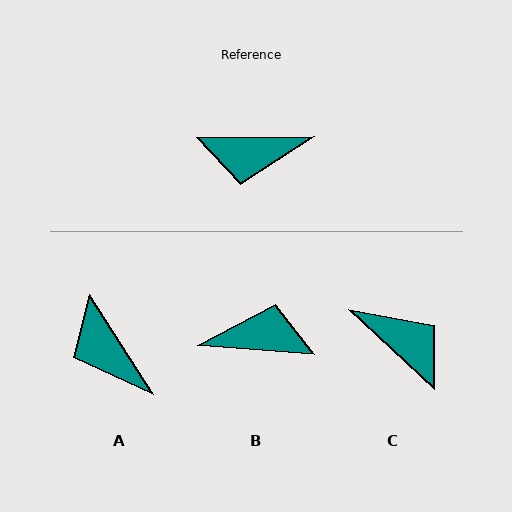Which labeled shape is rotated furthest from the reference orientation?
B, about 175 degrees away.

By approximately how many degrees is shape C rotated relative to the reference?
Approximately 137 degrees counter-clockwise.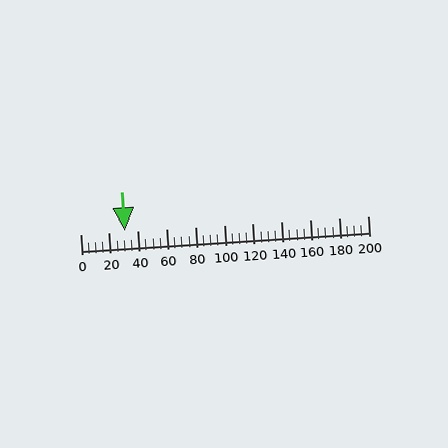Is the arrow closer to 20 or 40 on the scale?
The arrow is closer to 40.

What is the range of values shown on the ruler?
The ruler shows values from 0 to 200.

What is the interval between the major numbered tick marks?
The major tick marks are spaced 20 units apart.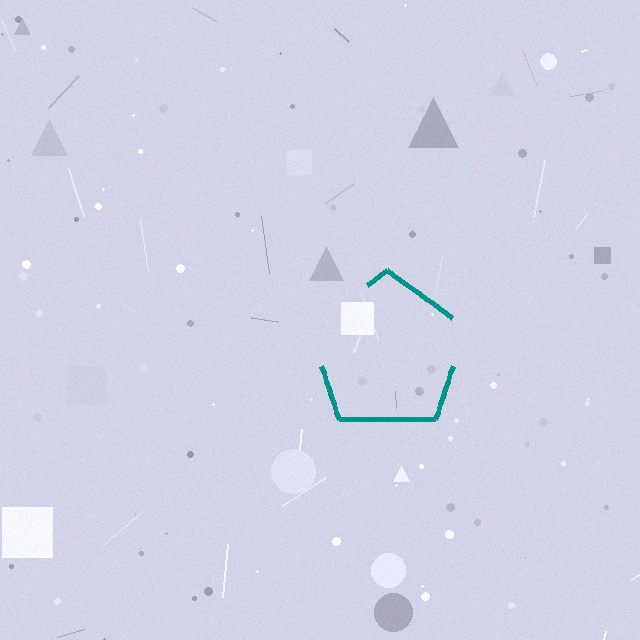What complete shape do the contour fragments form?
The contour fragments form a pentagon.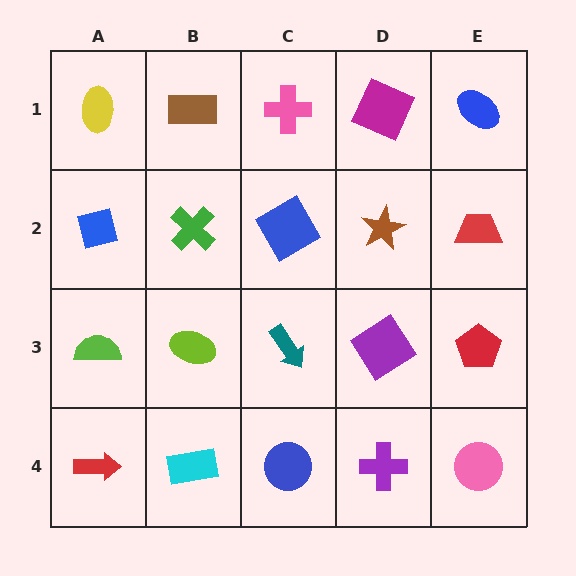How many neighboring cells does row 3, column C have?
4.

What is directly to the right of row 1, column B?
A pink cross.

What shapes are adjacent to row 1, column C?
A blue diamond (row 2, column C), a brown rectangle (row 1, column B), a magenta square (row 1, column D).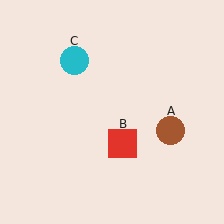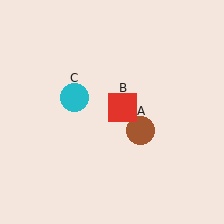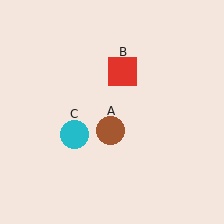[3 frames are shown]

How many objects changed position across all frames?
3 objects changed position: brown circle (object A), red square (object B), cyan circle (object C).